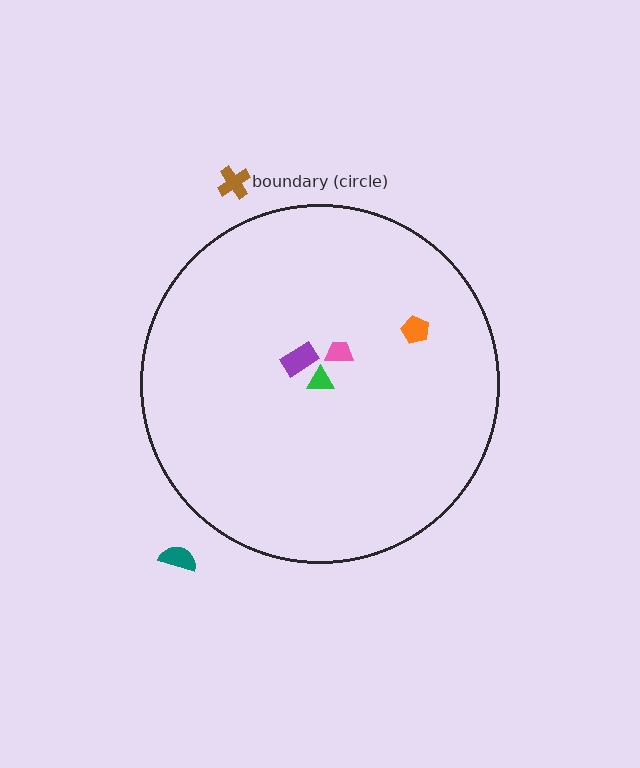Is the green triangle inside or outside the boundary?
Inside.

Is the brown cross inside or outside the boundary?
Outside.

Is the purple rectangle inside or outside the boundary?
Inside.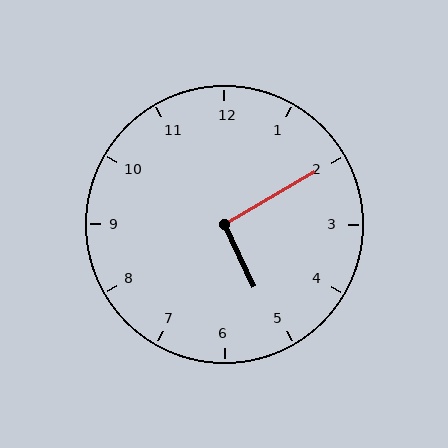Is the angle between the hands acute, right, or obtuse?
It is right.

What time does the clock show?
5:10.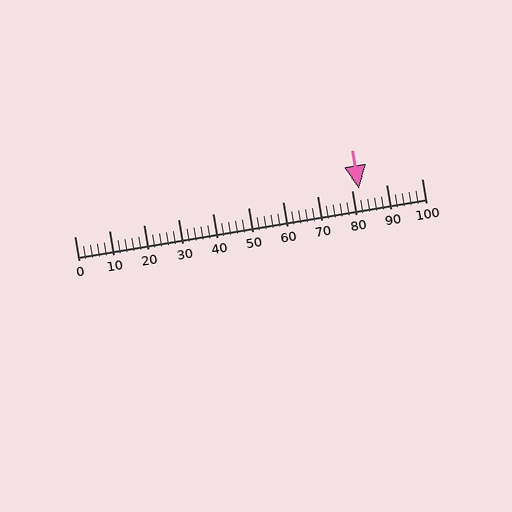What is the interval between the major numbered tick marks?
The major tick marks are spaced 10 units apart.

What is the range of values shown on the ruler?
The ruler shows values from 0 to 100.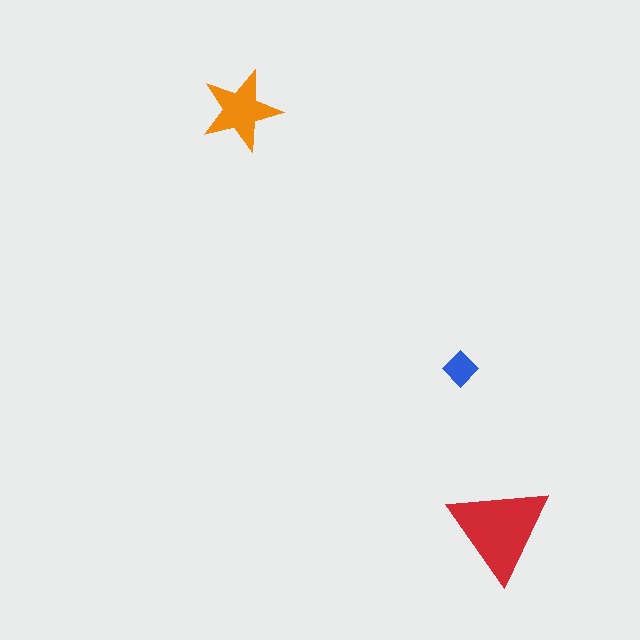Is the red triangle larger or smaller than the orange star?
Larger.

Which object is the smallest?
The blue diamond.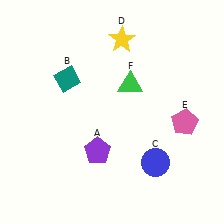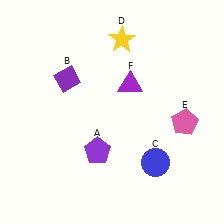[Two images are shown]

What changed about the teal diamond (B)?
In Image 1, B is teal. In Image 2, it changed to purple.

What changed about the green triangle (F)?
In Image 1, F is green. In Image 2, it changed to purple.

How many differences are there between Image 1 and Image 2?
There are 2 differences between the two images.